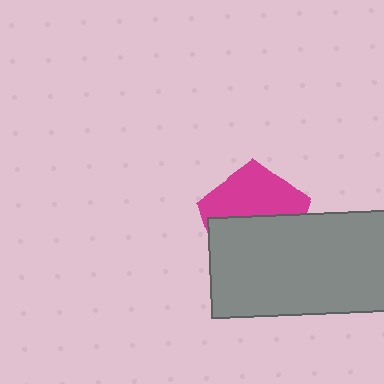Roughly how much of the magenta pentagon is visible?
About half of it is visible (roughly 46%).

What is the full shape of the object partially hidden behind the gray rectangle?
The partially hidden object is a magenta pentagon.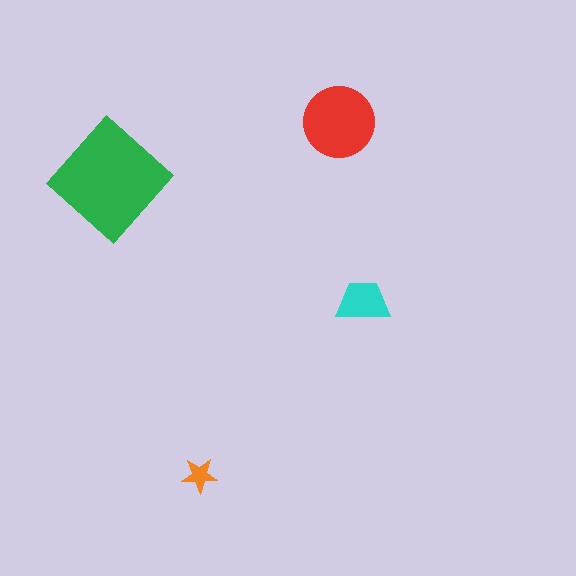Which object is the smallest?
The orange star.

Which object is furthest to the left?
The green diamond is leftmost.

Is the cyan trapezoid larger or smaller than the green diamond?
Smaller.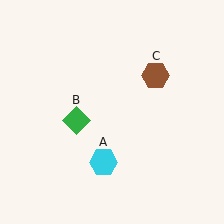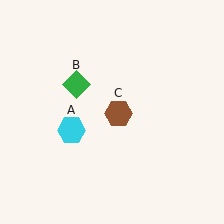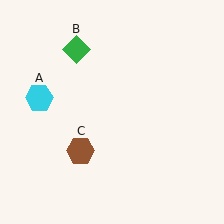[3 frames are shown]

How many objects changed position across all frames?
3 objects changed position: cyan hexagon (object A), green diamond (object B), brown hexagon (object C).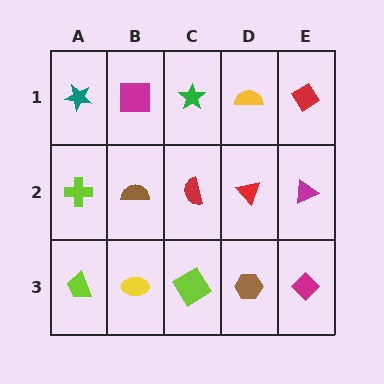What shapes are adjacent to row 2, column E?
A red diamond (row 1, column E), a magenta diamond (row 3, column E), a red triangle (row 2, column D).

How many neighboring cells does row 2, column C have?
4.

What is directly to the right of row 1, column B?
A green star.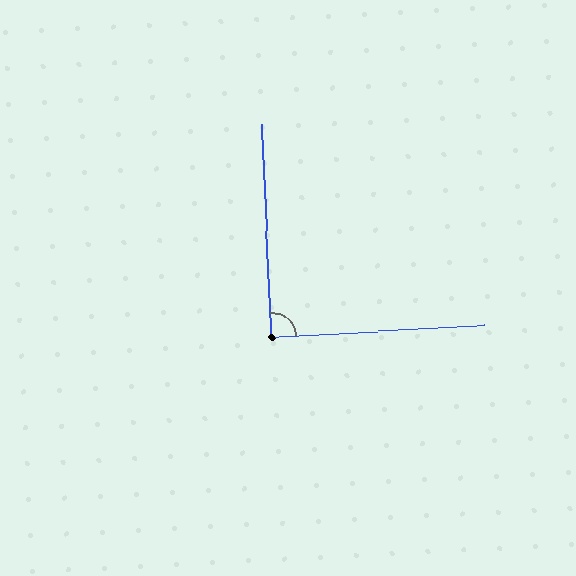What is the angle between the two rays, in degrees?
Approximately 89 degrees.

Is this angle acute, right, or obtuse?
It is approximately a right angle.